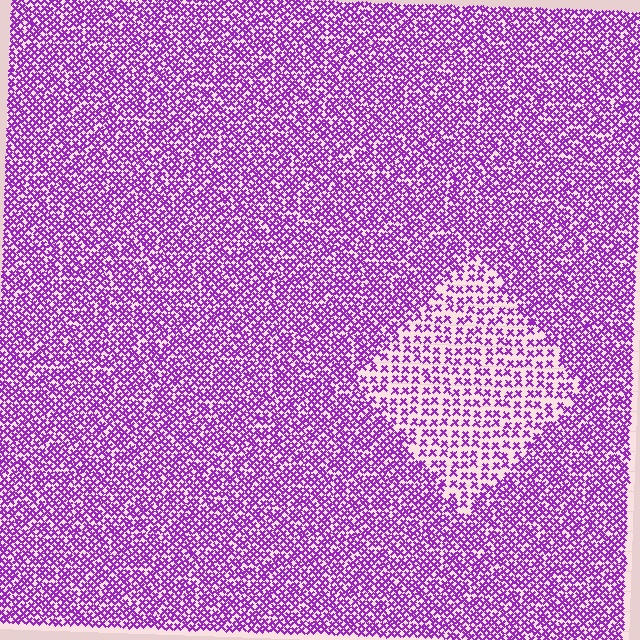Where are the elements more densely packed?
The elements are more densely packed outside the diamond boundary.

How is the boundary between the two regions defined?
The boundary is defined by a change in element density (approximately 2.0x ratio). All elements are the same color, size, and shape.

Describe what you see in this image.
The image contains small purple elements arranged at two different densities. A diamond-shaped region is visible where the elements are less densely packed than the surrounding area.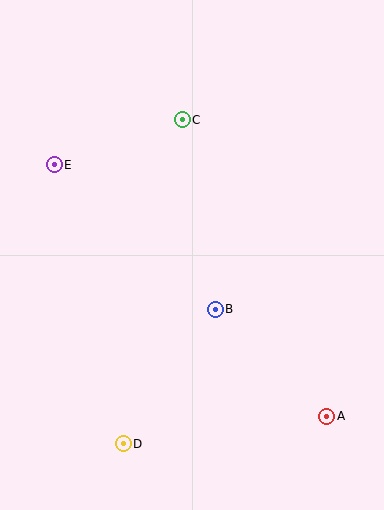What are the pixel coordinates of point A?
Point A is at (327, 416).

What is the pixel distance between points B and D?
The distance between B and D is 163 pixels.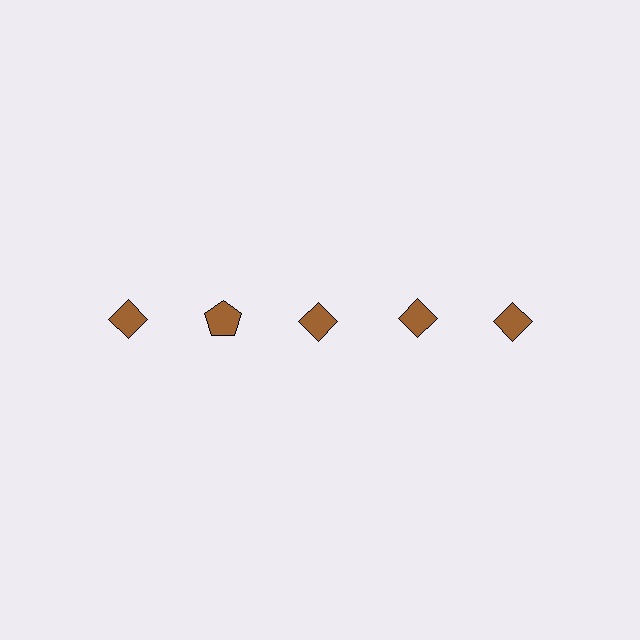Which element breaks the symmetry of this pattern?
The brown pentagon in the top row, second from left column breaks the symmetry. All other shapes are brown diamonds.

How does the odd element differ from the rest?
It has a different shape: pentagon instead of diamond.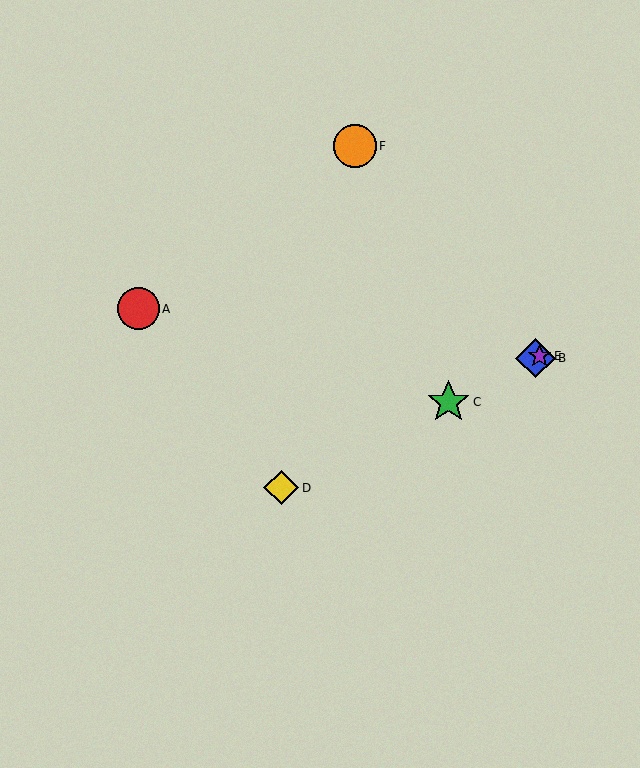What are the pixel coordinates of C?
Object C is at (449, 402).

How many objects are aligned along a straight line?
4 objects (B, C, D, E) are aligned along a straight line.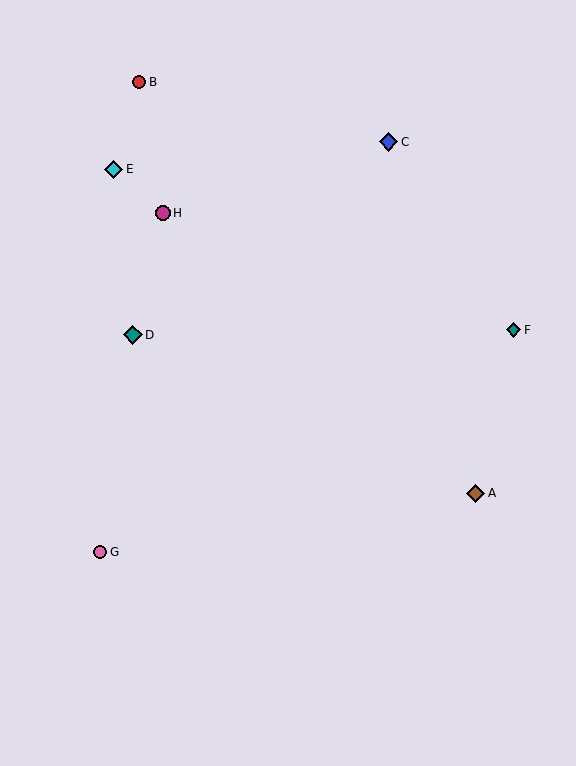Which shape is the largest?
The teal diamond (labeled D) is the largest.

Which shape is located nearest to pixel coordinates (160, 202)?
The magenta circle (labeled H) at (163, 213) is nearest to that location.